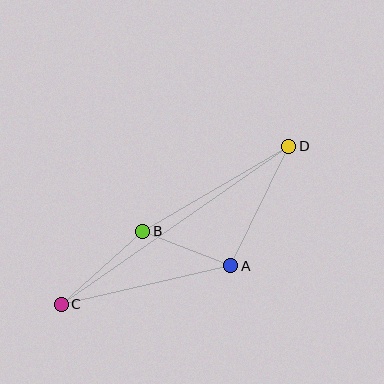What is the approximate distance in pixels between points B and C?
The distance between B and C is approximately 109 pixels.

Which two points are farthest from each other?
Points C and D are farthest from each other.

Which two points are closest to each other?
Points A and B are closest to each other.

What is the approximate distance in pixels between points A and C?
The distance between A and C is approximately 174 pixels.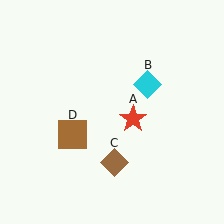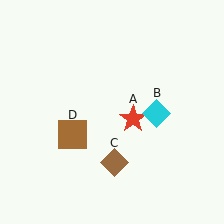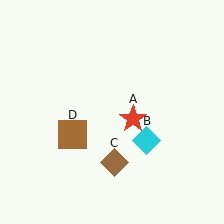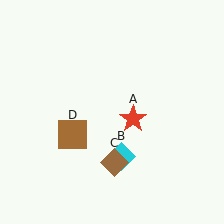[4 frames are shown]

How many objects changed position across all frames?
1 object changed position: cyan diamond (object B).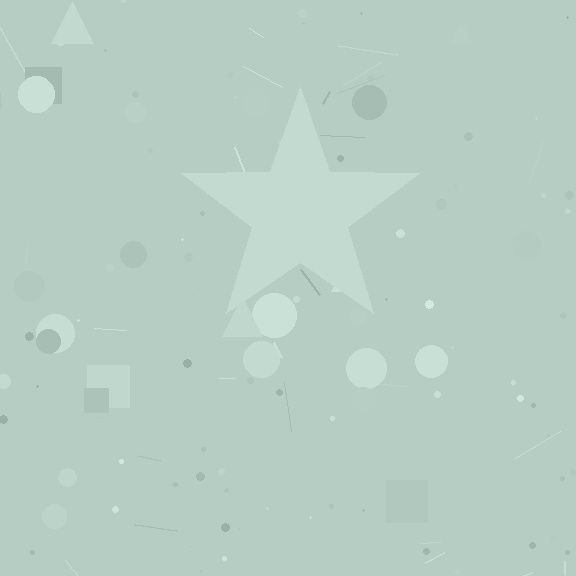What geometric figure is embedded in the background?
A star is embedded in the background.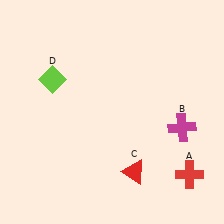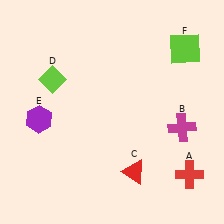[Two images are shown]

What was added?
A purple hexagon (E), a lime square (F) were added in Image 2.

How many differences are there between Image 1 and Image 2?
There are 2 differences between the two images.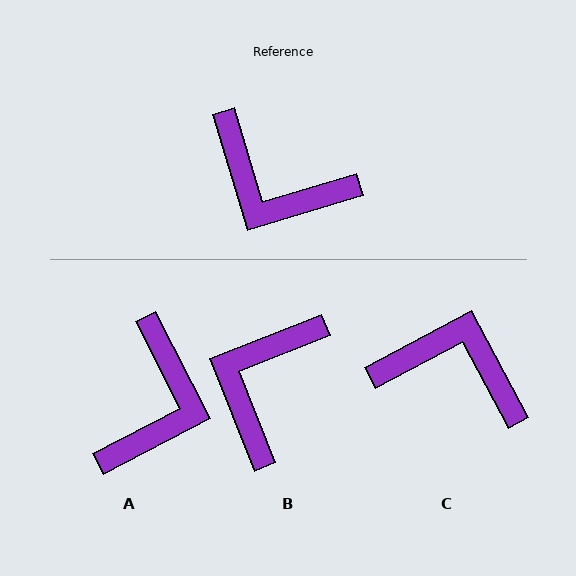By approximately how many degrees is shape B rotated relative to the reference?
Approximately 85 degrees clockwise.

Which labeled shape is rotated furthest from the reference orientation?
C, about 169 degrees away.